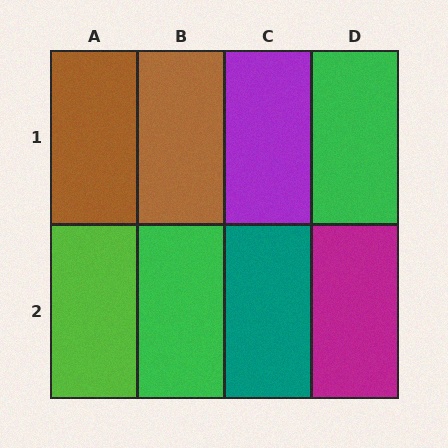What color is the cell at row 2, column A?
Lime.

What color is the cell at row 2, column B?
Green.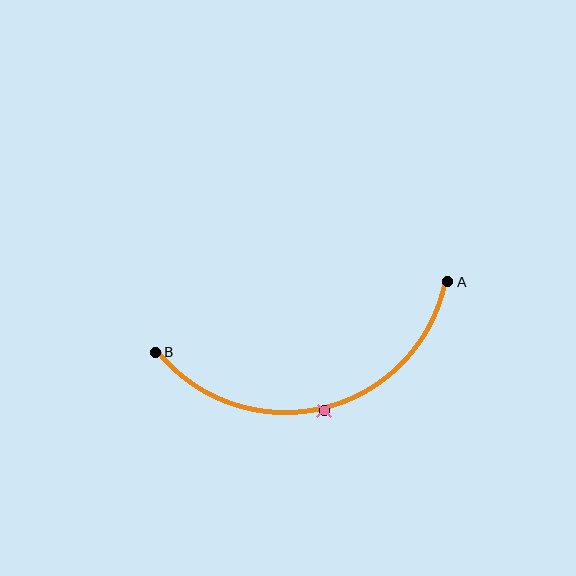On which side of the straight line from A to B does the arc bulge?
The arc bulges below the straight line connecting A and B.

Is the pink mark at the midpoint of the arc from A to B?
Yes. The pink mark lies on the arc at equal arc-length from both A and B — it is the arc midpoint.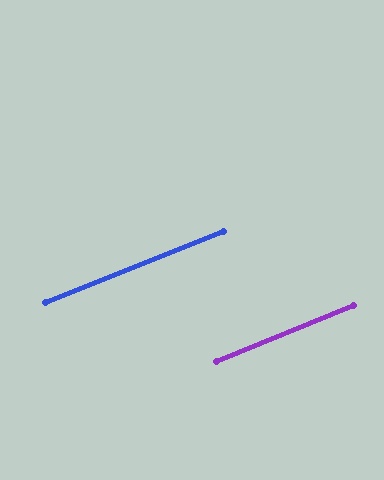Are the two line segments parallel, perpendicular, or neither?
Parallel — their directions differ by only 0.4°.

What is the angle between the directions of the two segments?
Approximately 0 degrees.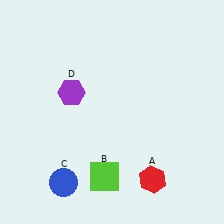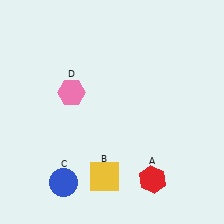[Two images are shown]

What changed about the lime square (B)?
In Image 1, B is lime. In Image 2, it changed to yellow.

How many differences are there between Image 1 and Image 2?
There are 2 differences between the two images.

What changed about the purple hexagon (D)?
In Image 1, D is purple. In Image 2, it changed to pink.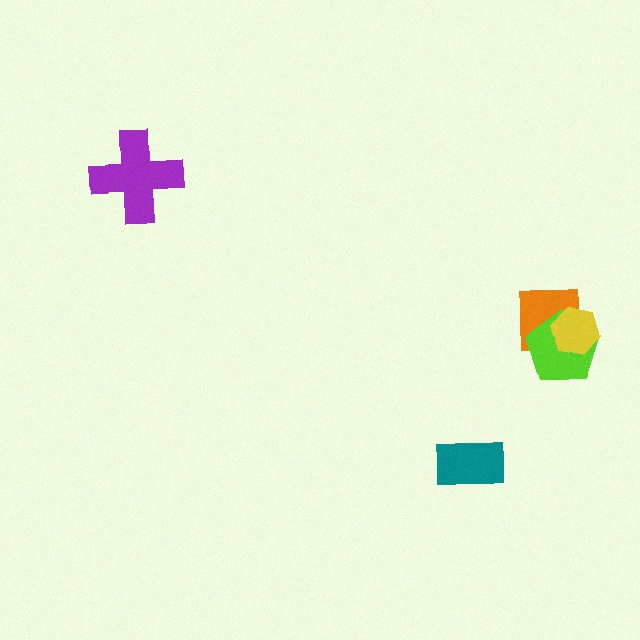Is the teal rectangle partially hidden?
No, no other shape covers it.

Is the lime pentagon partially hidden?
Yes, it is partially covered by another shape.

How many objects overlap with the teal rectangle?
0 objects overlap with the teal rectangle.